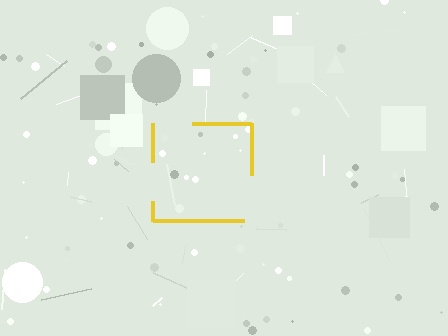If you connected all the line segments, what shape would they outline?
They would outline a square.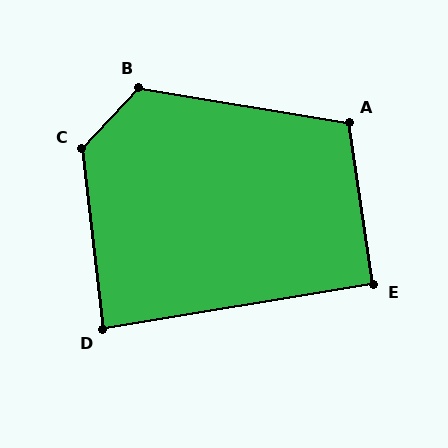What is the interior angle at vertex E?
Approximately 91 degrees (approximately right).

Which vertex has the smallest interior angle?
D, at approximately 87 degrees.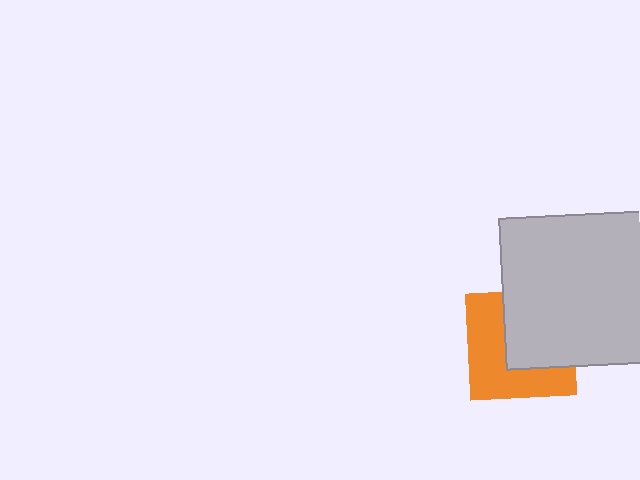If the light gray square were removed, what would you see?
You would see the complete orange square.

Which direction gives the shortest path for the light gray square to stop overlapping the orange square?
Moving toward the upper-right gives the shortest separation.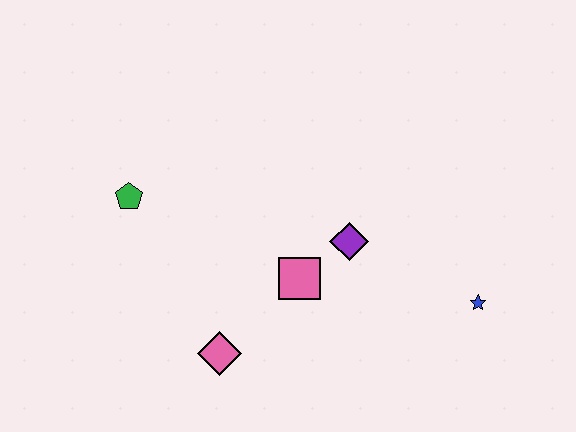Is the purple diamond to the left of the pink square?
No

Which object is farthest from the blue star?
The green pentagon is farthest from the blue star.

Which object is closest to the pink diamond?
The pink square is closest to the pink diamond.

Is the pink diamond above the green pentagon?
No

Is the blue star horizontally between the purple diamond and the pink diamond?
No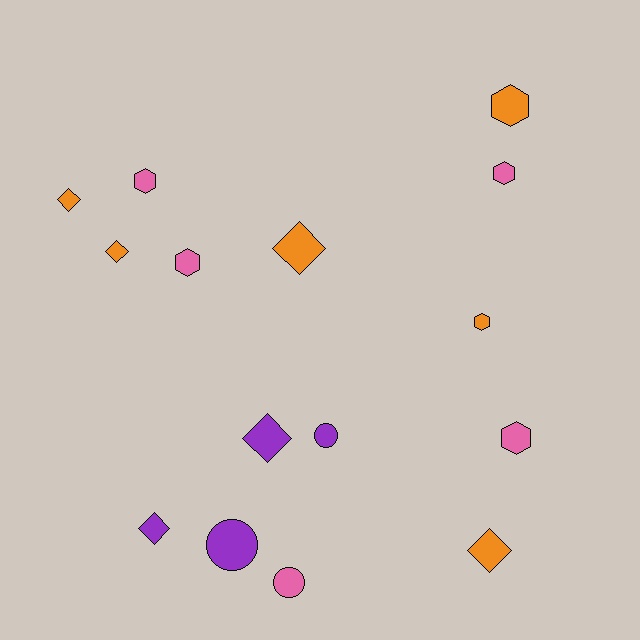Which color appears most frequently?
Orange, with 6 objects.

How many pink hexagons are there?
There are 4 pink hexagons.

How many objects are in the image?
There are 15 objects.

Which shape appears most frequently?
Diamond, with 6 objects.